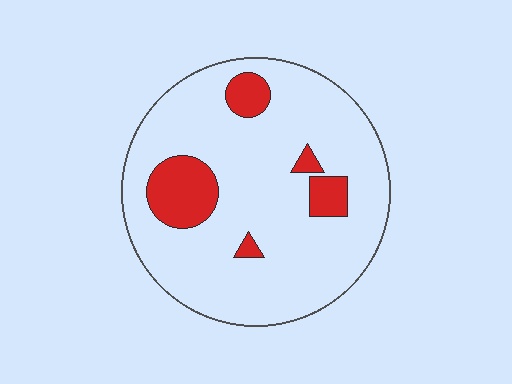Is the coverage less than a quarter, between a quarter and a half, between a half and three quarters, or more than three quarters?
Less than a quarter.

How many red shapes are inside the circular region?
5.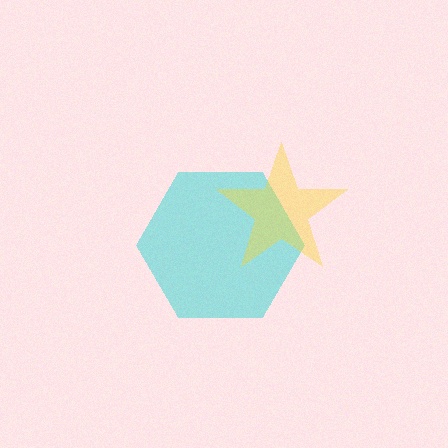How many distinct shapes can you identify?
There are 2 distinct shapes: a cyan hexagon, a yellow star.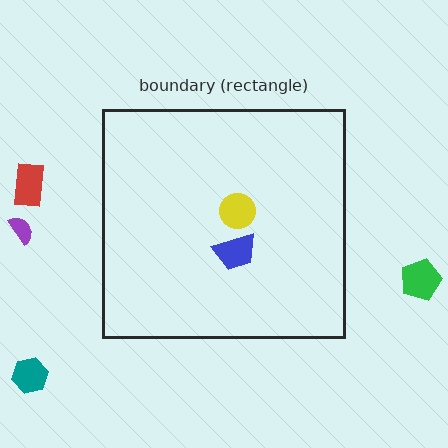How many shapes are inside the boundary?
2 inside, 4 outside.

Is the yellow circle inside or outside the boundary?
Inside.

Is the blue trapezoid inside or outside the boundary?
Inside.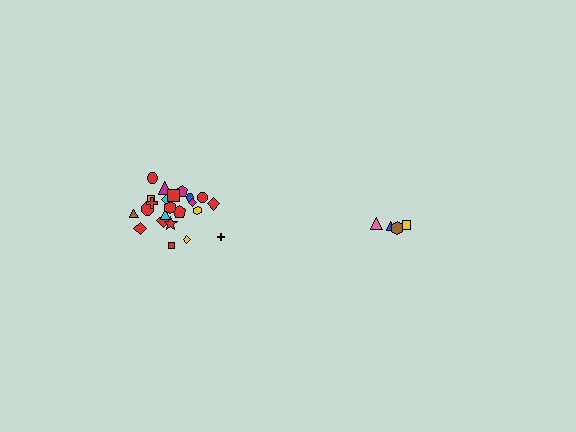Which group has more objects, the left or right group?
The left group.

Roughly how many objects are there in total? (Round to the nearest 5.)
Roughly 30 objects in total.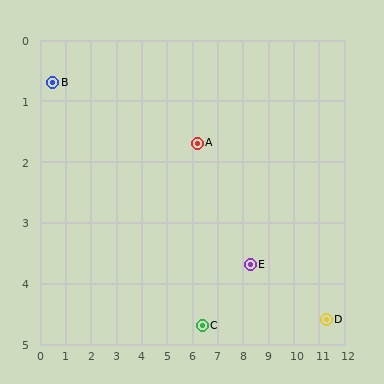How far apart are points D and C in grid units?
Points D and C are about 4.9 grid units apart.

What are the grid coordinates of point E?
Point E is at approximately (8.3, 3.7).